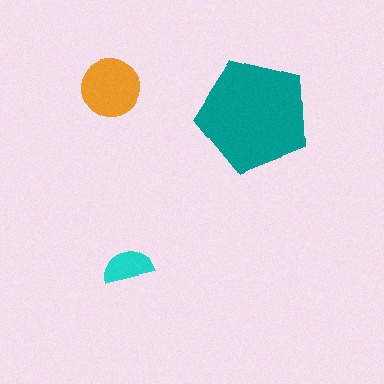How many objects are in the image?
There are 3 objects in the image.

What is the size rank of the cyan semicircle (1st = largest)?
3rd.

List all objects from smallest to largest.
The cyan semicircle, the orange circle, the teal pentagon.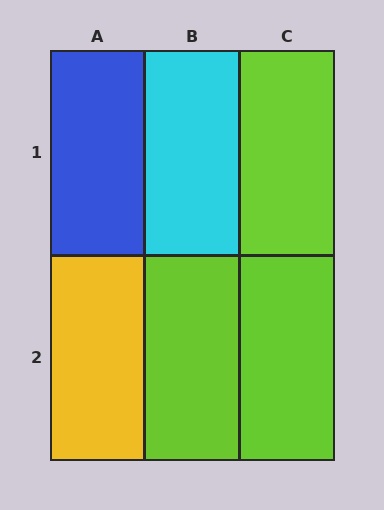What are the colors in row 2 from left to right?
Yellow, lime, lime.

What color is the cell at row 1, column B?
Cyan.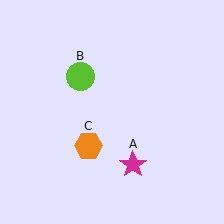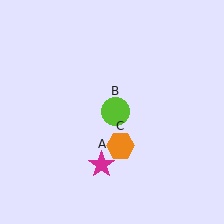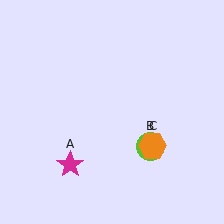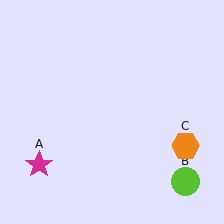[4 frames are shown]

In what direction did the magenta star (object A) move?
The magenta star (object A) moved left.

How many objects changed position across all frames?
3 objects changed position: magenta star (object A), lime circle (object B), orange hexagon (object C).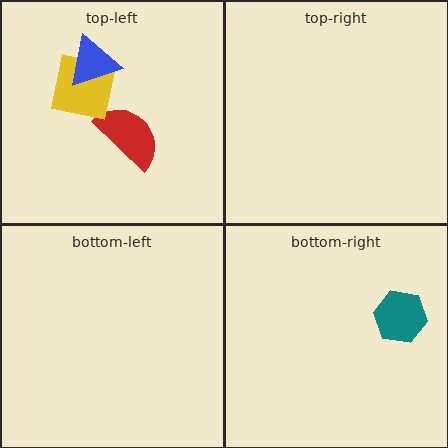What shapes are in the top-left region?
The red semicircle, the yellow square, the blue triangle.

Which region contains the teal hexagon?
The bottom-right region.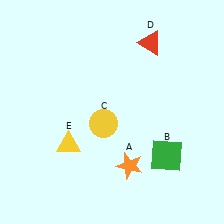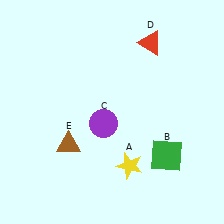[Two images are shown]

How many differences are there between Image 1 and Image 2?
There are 3 differences between the two images.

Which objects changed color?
A changed from orange to yellow. C changed from yellow to purple. E changed from yellow to brown.